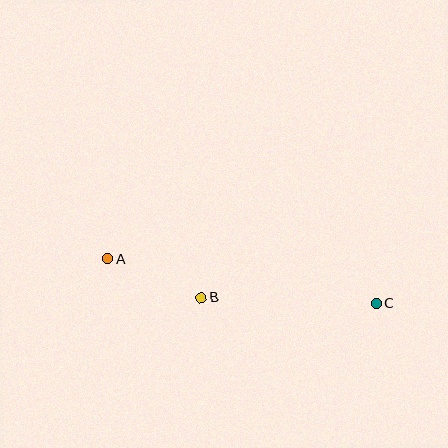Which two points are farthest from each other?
Points A and C are farthest from each other.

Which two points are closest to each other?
Points A and B are closest to each other.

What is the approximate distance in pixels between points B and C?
The distance between B and C is approximately 174 pixels.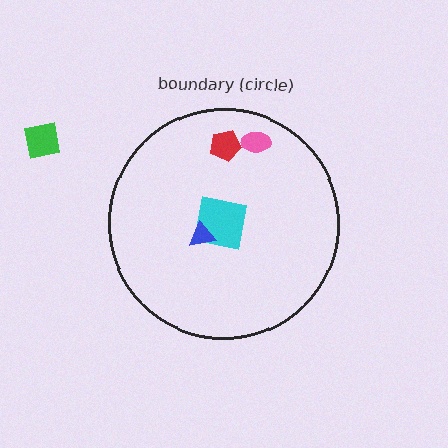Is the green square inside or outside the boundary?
Outside.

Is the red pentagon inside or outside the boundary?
Inside.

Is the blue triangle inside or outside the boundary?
Inside.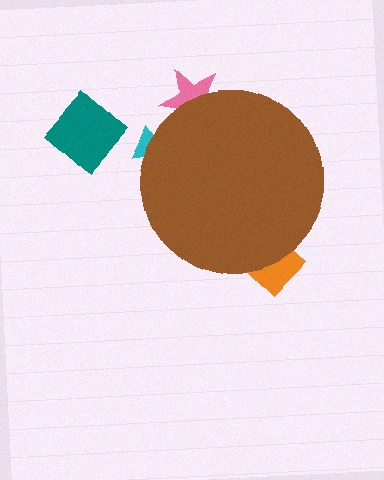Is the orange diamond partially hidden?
Yes, the orange diamond is partially hidden behind the brown circle.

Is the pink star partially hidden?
Yes, the pink star is partially hidden behind the brown circle.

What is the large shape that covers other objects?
A brown circle.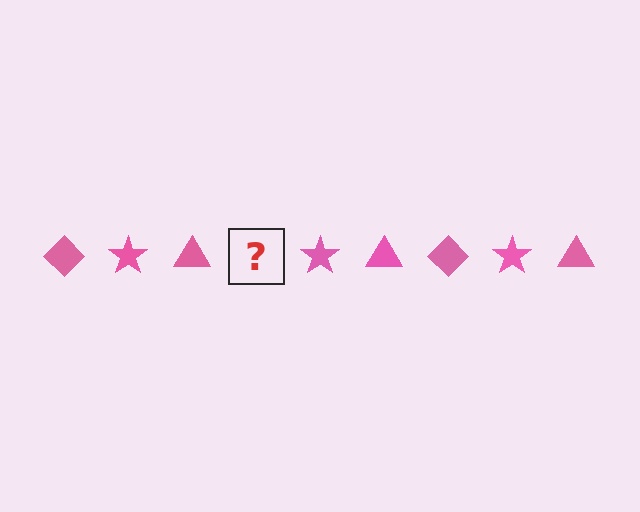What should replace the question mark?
The question mark should be replaced with a pink diamond.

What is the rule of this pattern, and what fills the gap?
The rule is that the pattern cycles through diamond, star, triangle shapes in pink. The gap should be filled with a pink diamond.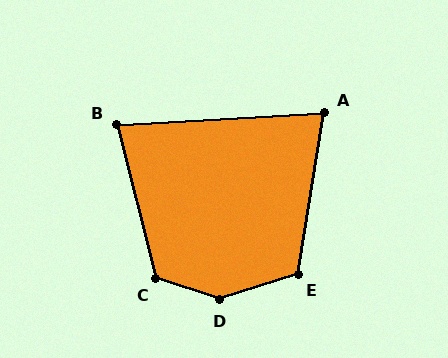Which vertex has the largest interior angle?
D, at approximately 144 degrees.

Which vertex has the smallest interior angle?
A, at approximately 78 degrees.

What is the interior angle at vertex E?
Approximately 117 degrees (obtuse).